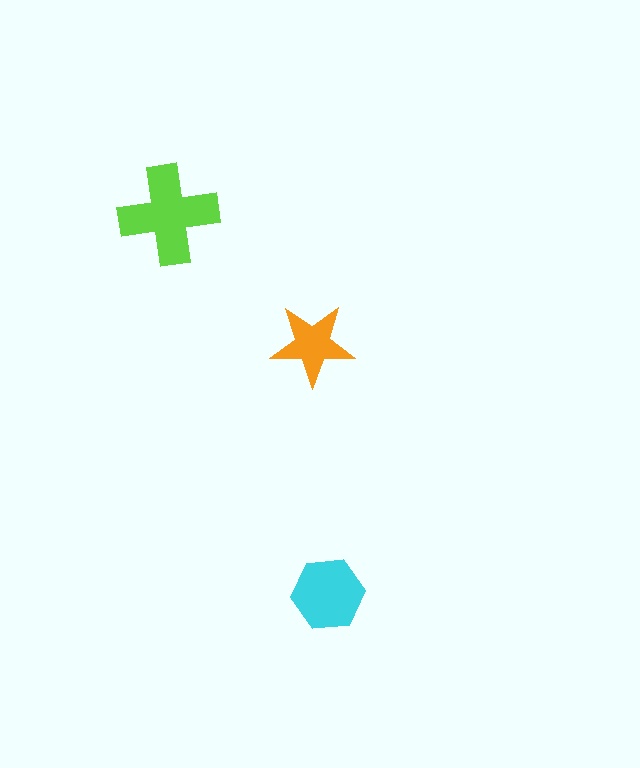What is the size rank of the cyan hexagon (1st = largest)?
2nd.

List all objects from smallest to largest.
The orange star, the cyan hexagon, the lime cross.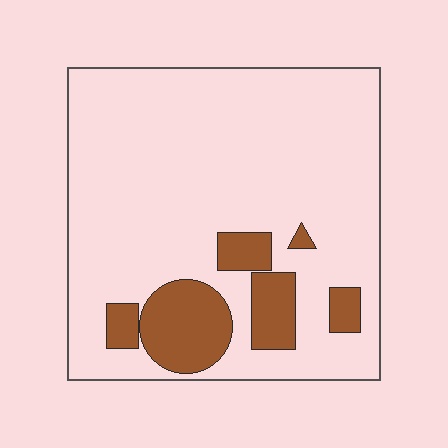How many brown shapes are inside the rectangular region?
6.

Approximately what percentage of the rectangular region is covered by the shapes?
Approximately 15%.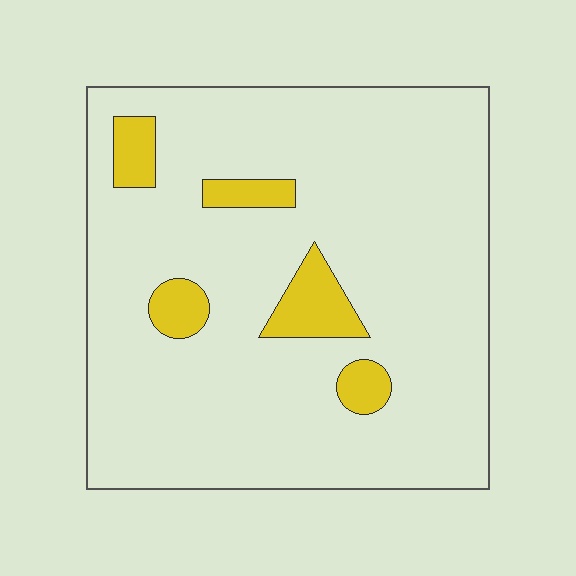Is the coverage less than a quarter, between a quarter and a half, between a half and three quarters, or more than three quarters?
Less than a quarter.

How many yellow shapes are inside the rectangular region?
5.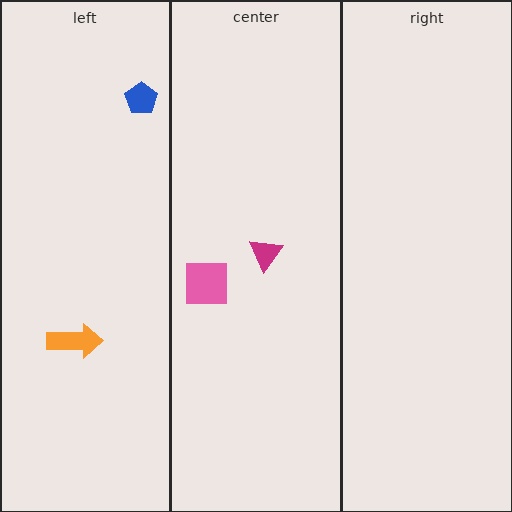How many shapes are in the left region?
2.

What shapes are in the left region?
The orange arrow, the blue pentagon.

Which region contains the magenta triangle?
The center region.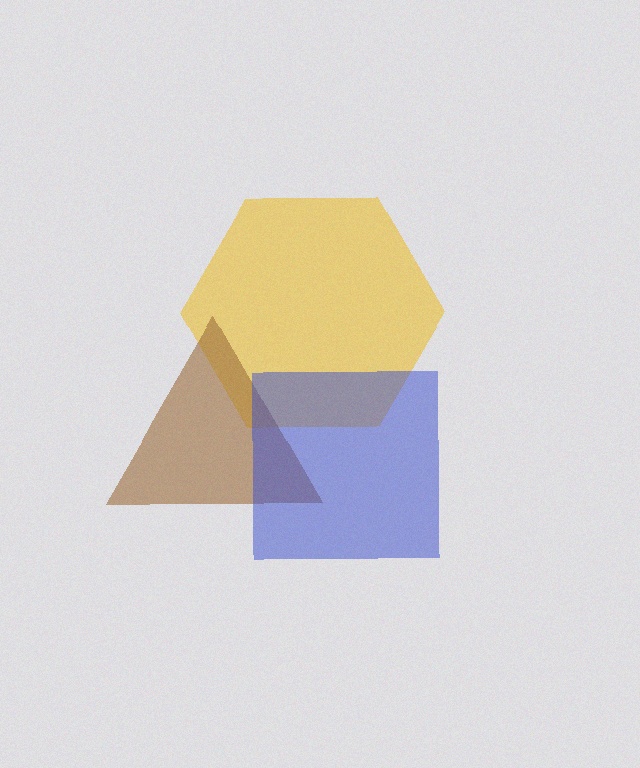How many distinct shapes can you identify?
There are 3 distinct shapes: a yellow hexagon, a brown triangle, a blue square.